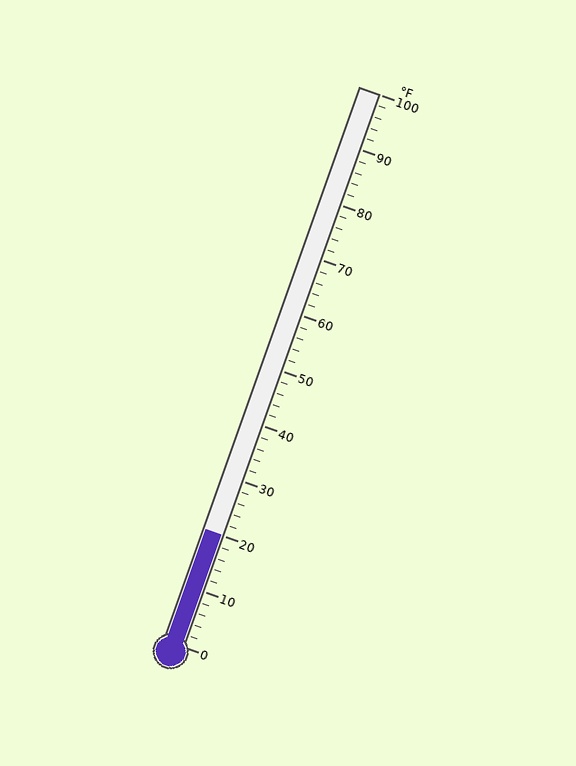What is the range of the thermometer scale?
The thermometer scale ranges from 0°F to 100°F.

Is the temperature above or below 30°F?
The temperature is below 30°F.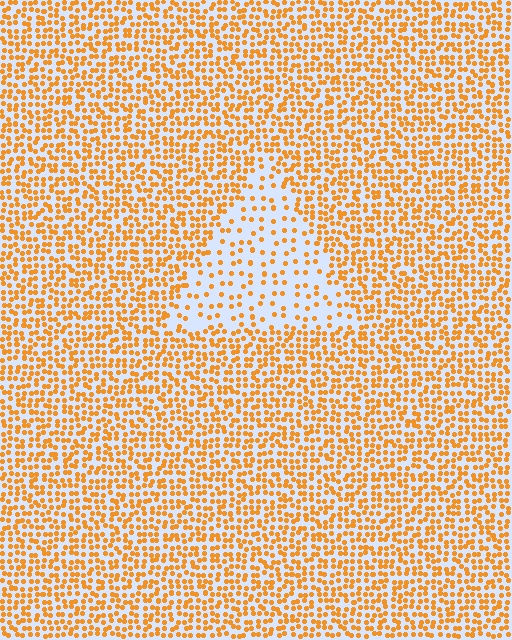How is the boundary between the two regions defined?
The boundary is defined by a change in element density (approximately 2.6x ratio). All elements are the same color, size, and shape.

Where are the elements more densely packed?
The elements are more densely packed outside the triangle boundary.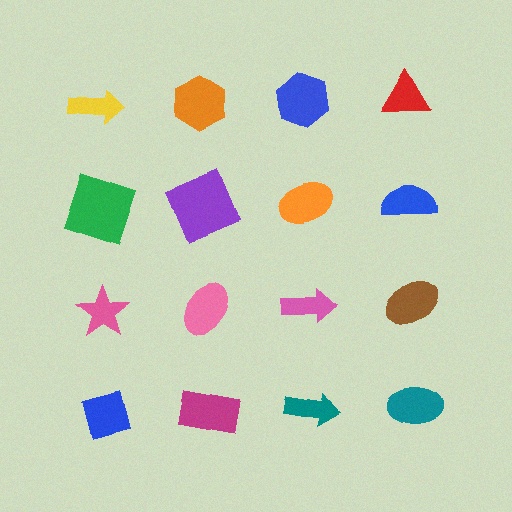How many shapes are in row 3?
4 shapes.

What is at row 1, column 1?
A yellow arrow.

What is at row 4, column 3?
A teal arrow.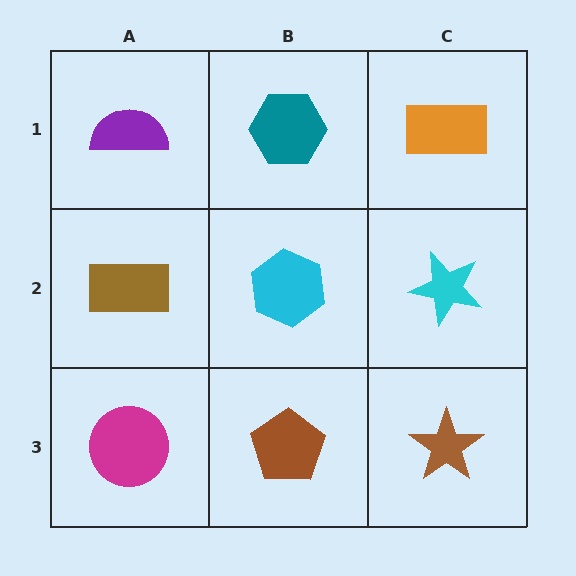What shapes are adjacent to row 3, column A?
A brown rectangle (row 2, column A), a brown pentagon (row 3, column B).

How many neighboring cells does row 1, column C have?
2.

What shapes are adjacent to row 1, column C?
A cyan star (row 2, column C), a teal hexagon (row 1, column B).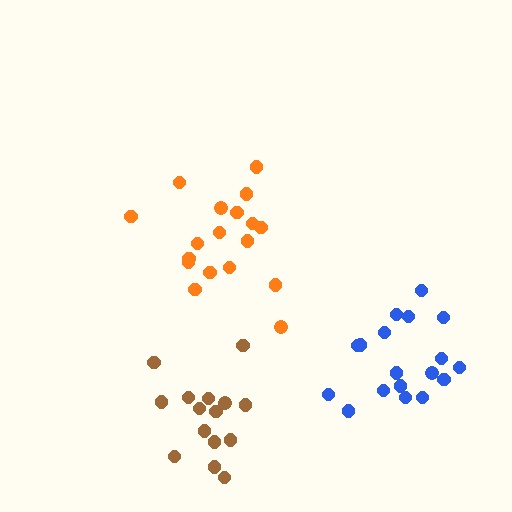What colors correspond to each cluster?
The clusters are colored: orange, brown, blue.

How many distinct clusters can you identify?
There are 3 distinct clusters.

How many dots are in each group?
Group 1: 18 dots, Group 2: 15 dots, Group 3: 18 dots (51 total).